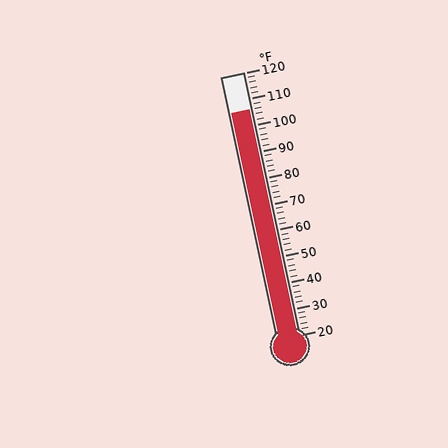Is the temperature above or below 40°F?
The temperature is above 40°F.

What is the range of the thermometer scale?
The thermometer scale ranges from 20°F to 120°F.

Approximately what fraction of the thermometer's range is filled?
The thermometer is filled to approximately 85% of its range.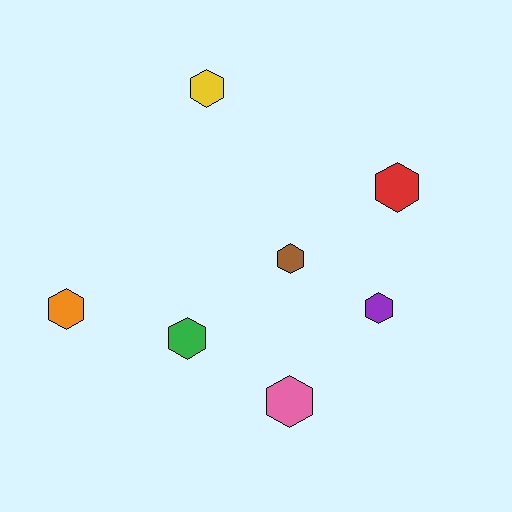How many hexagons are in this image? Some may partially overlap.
There are 7 hexagons.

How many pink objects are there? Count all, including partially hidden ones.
There is 1 pink object.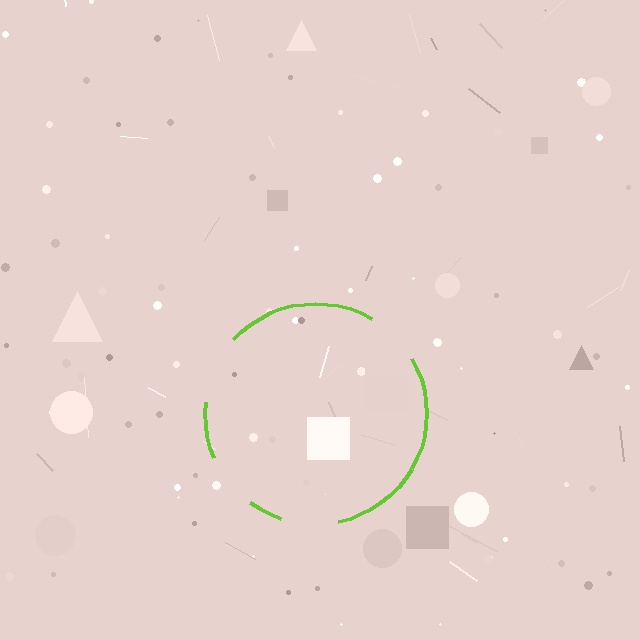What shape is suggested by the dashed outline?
The dashed outline suggests a circle.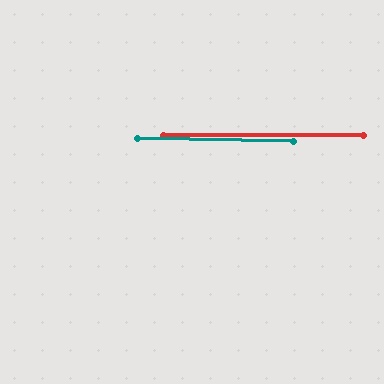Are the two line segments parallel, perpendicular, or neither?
Parallel — their directions differ by only 1.0°.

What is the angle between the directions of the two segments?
Approximately 1 degree.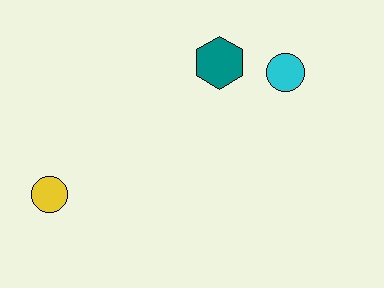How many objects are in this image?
There are 3 objects.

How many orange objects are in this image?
There are no orange objects.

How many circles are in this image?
There are 2 circles.